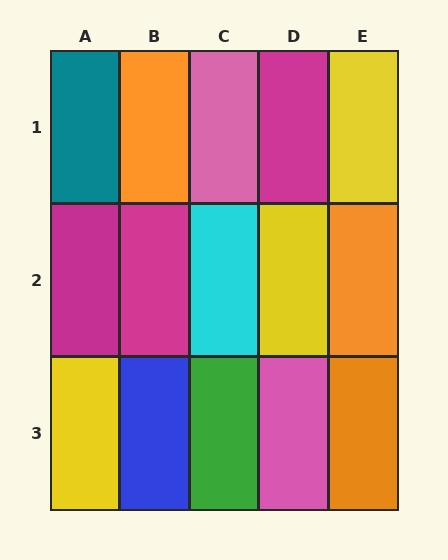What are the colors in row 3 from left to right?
Yellow, blue, green, pink, orange.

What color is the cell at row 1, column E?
Yellow.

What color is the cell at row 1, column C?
Pink.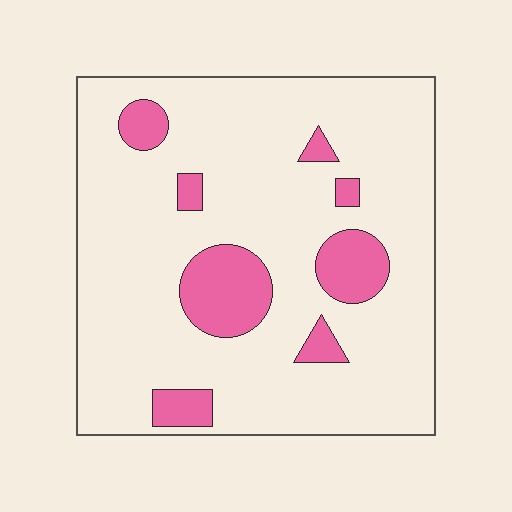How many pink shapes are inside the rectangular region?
8.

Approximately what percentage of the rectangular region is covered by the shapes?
Approximately 15%.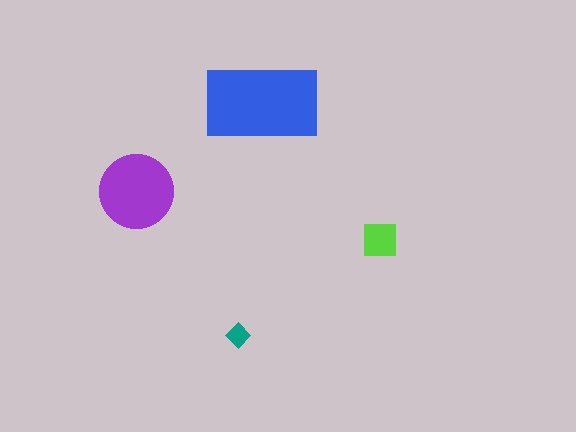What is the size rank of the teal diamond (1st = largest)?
4th.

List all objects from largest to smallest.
The blue rectangle, the purple circle, the lime square, the teal diamond.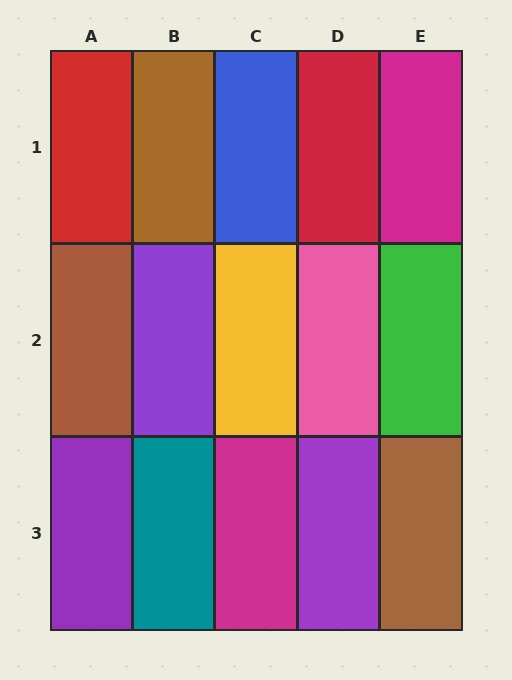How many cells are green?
1 cell is green.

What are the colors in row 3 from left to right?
Purple, teal, magenta, purple, brown.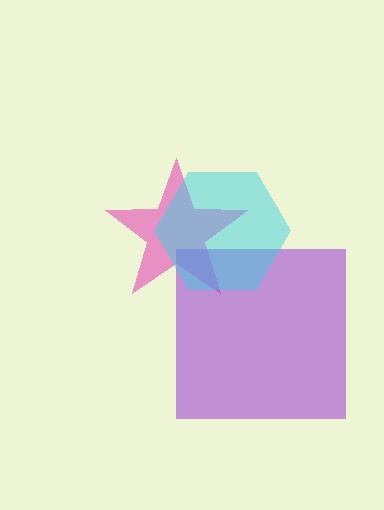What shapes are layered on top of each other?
The layered shapes are: a pink star, a purple square, a cyan hexagon.